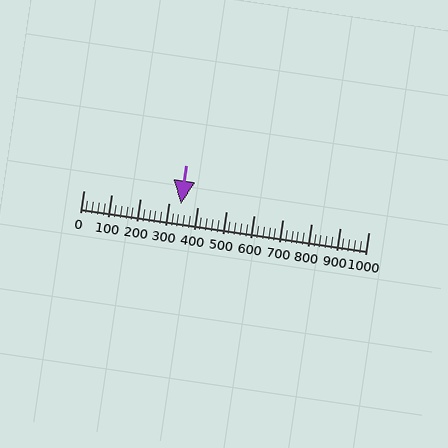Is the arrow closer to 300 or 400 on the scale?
The arrow is closer to 300.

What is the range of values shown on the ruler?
The ruler shows values from 0 to 1000.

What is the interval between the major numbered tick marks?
The major tick marks are spaced 100 units apart.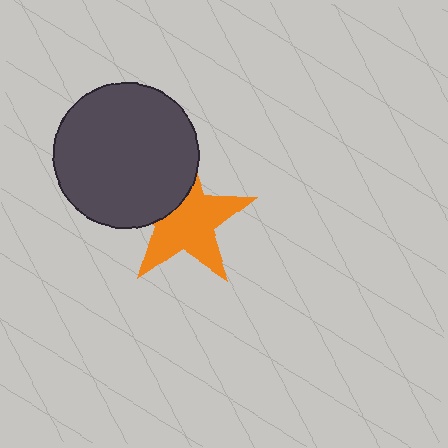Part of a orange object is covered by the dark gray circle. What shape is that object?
It is a star.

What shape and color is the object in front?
The object in front is a dark gray circle.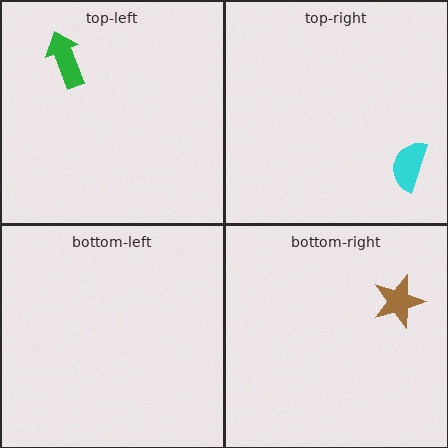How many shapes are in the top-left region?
1.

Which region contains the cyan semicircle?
The top-right region.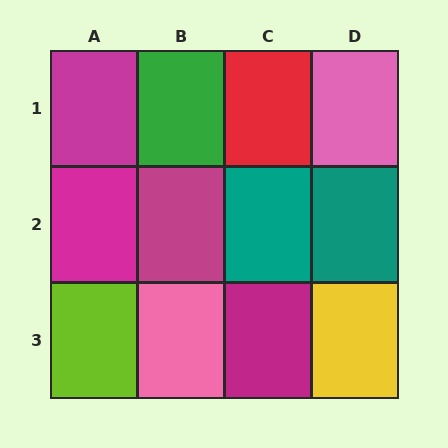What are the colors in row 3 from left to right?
Lime, pink, magenta, yellow.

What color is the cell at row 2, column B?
Magenta.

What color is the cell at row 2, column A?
Magenta.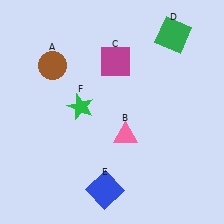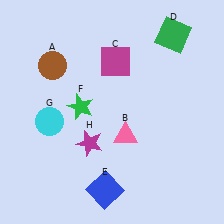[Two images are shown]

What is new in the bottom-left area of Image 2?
A cyan circle (G) was added in the bottom-left area of Image 2.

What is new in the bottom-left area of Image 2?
A magenta star (H) was added in the bottom-left area of Image 2.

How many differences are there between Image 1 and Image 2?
There are 2 differences between the two images.